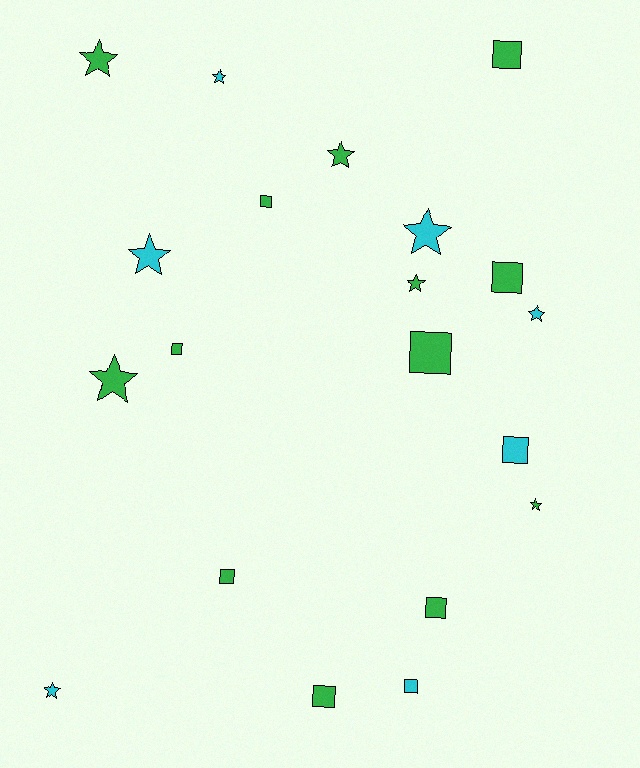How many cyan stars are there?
There are 5 cyan stars.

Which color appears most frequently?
Green, with 13 objects.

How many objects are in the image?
There are 20 objects.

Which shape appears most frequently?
Square, with 10 objects.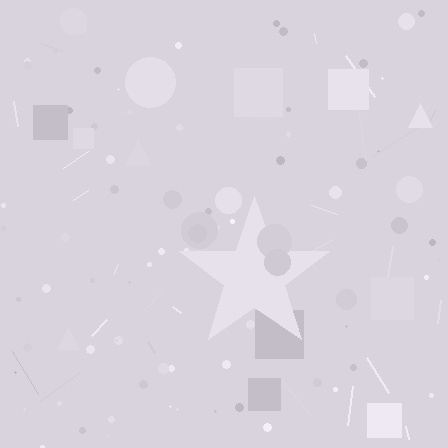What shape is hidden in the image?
A star is hidden in the image.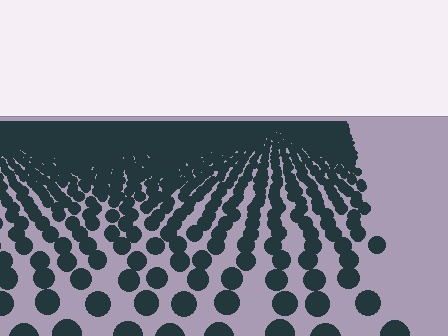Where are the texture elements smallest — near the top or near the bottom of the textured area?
Near the top.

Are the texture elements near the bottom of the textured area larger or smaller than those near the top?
Larger. Near the bottom, elements are closer to the viewer and appear at a bigger on-screen size.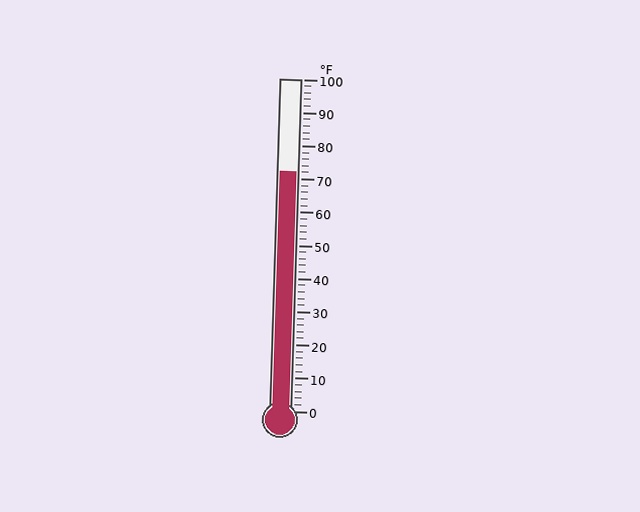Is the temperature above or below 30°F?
The temperature is above 30°F.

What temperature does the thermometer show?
The thermometer shows approximately 72°F.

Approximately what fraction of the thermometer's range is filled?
The thermometer is filled to approximately 70% of its range.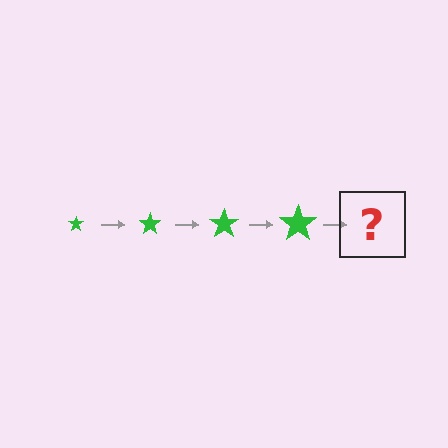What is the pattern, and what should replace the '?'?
The pattern is that the star gets progressively larger each step. The '?' should be a green star, larger than the previous one.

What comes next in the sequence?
The next element should be a green star, larger than the previous one.